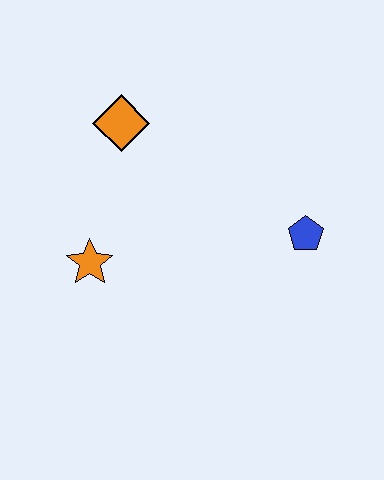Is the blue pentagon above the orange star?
Yes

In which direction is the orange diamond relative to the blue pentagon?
The orange diamond is to the left of the blue pentagon.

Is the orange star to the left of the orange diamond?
Yes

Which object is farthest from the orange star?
The blue pentagon is farthest from the orange star.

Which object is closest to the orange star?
The orange diamond is closest to the orange star.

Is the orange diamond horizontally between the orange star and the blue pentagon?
Yes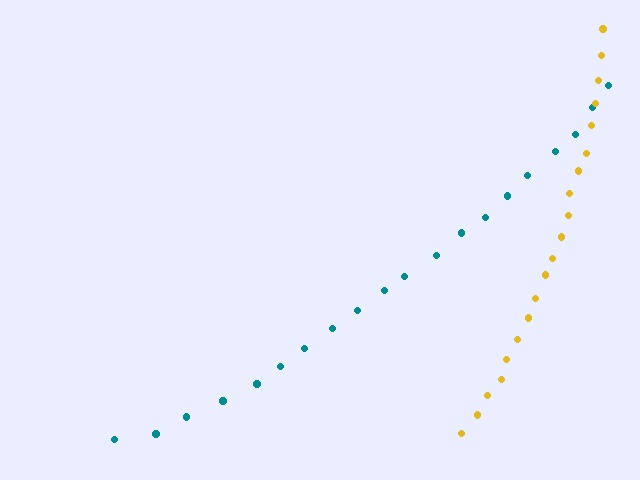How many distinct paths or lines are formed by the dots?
There are 2 distinct paths.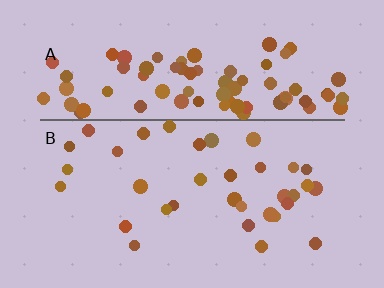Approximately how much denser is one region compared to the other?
Approximately 2.8× — region A over region B.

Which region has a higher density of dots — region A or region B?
A (the top).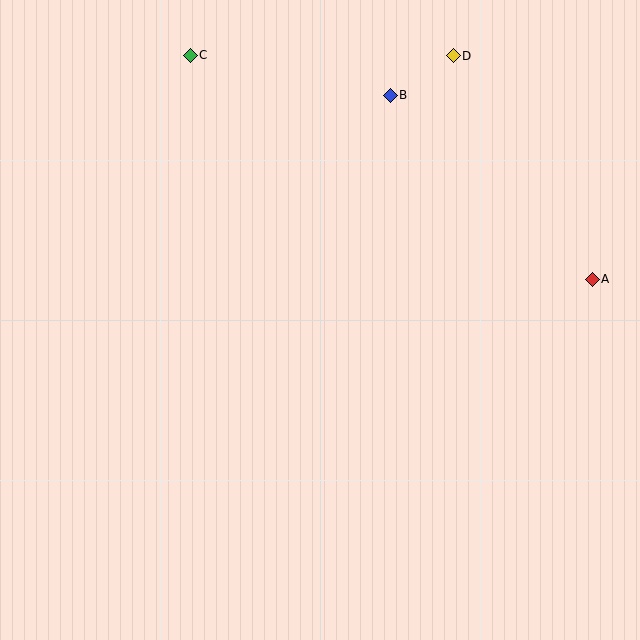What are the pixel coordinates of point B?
Point B is at (390, 95).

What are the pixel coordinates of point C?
Point C is at (190, 55).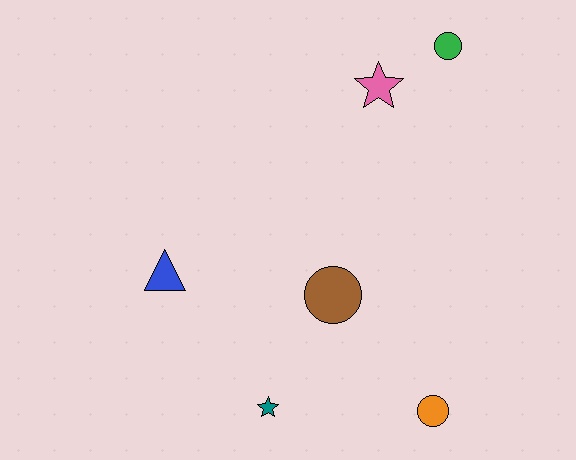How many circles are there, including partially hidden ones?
There are 3 circles.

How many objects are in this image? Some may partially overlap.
There are 6 objects.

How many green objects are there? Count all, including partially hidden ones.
There is 1 green object.